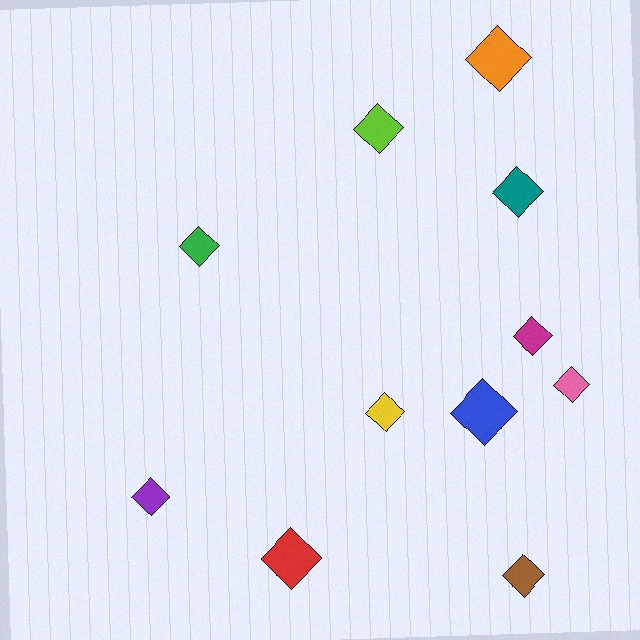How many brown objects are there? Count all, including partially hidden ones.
There is 1 brown object.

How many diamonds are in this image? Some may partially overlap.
There are 11 diamonds.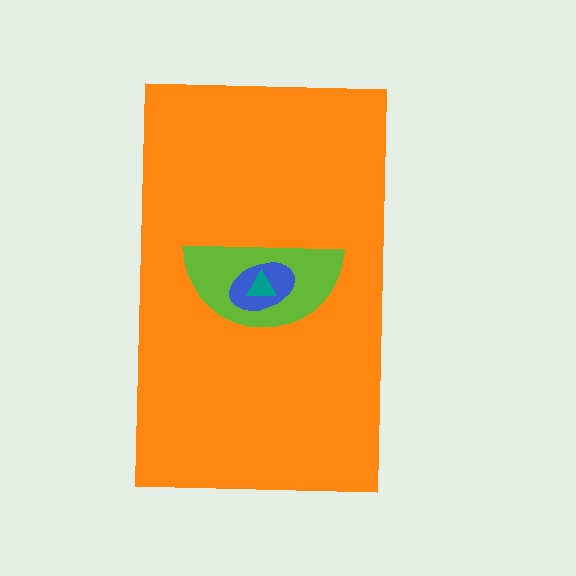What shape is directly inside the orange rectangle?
The lime semicircle.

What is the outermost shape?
The orange rectangle.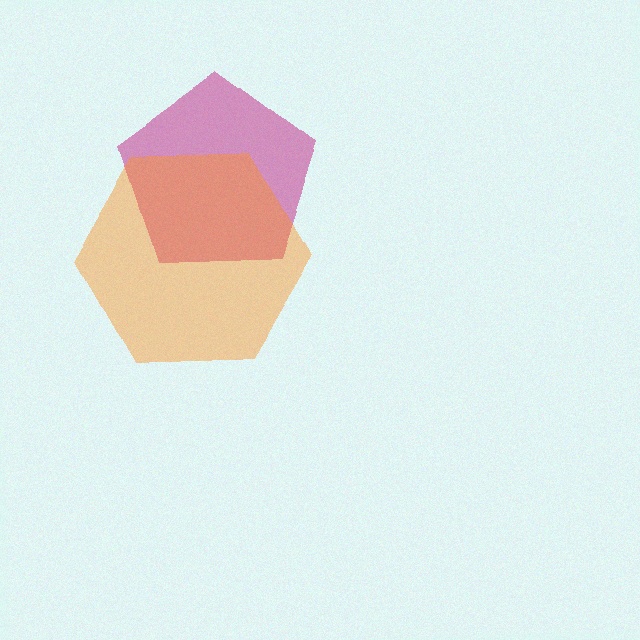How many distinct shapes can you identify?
There are 2 distinct shapes: a magenta pentagon, an orange hexagon.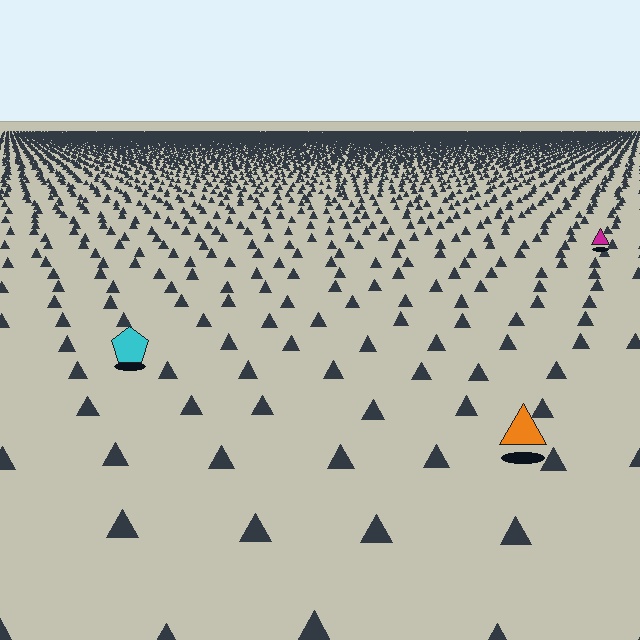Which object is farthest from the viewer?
The magenta triangle is farthest from the viewer. It appears smaller and the ground texture around it is denser.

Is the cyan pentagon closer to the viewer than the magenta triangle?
Yes. The cyan pentagon is closer — you can tell from the texture gradient: the ground texture is coarser near it.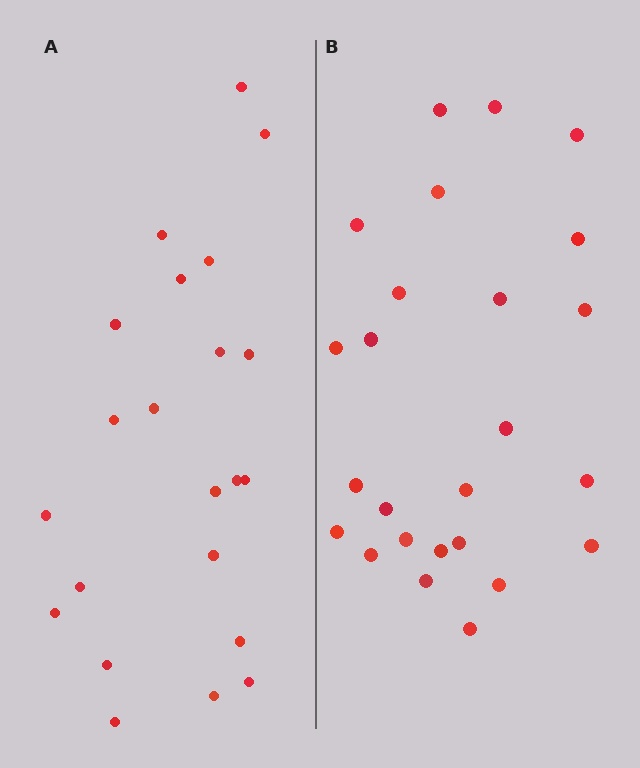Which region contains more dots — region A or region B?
Region B (the right region) has more dots.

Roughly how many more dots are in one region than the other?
Region B has just a few more — roughly 2 or 3 more dots than region A.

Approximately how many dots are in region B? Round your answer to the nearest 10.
About 20 dots. (The exact count is 25, which rounds to 20.)